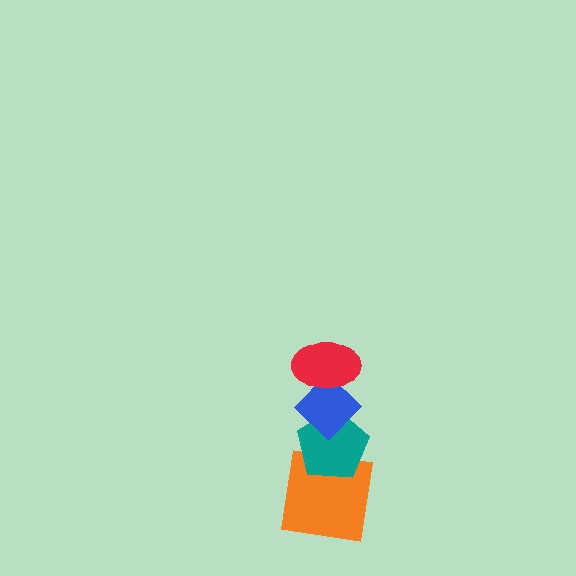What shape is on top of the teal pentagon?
The blue diamond is on top of the teal pentagon.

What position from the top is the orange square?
The orange square is 4th from the top.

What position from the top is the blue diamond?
The blue diamond is 2nd from the top.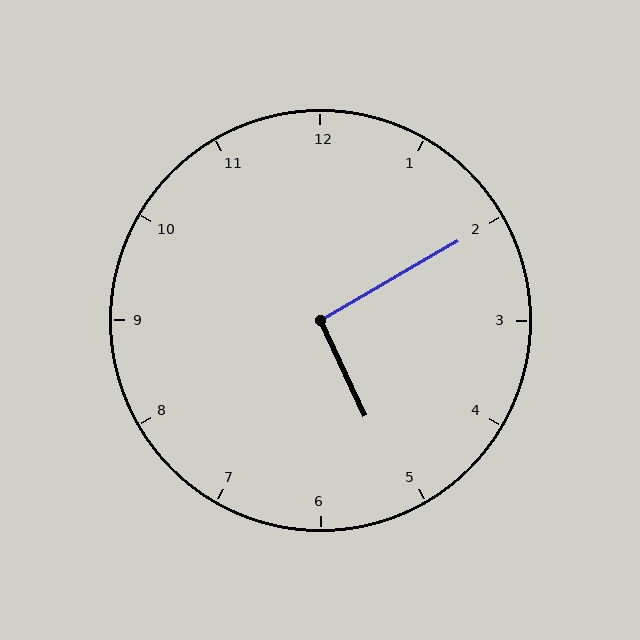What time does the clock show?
5:10.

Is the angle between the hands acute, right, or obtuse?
It is right.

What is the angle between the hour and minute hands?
Approximately 95 degrees.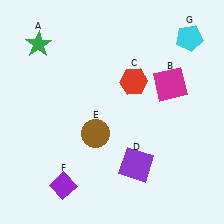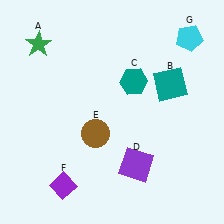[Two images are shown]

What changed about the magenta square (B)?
In Image 1, B is magenta. In Image 2, it changed to teal.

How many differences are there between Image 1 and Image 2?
There are 2 differences between the two images.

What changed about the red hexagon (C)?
In Image 1, C is red. In Image 2, it changed to teal.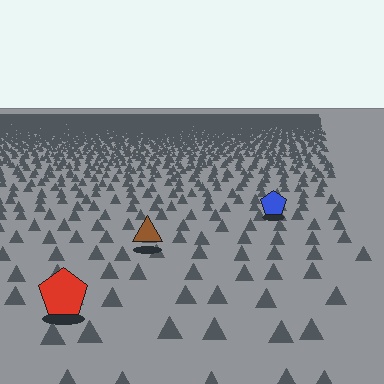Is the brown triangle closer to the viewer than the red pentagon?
No. The red pentagon is closer — you can tell from the texture gradient: the ground texture is coarser near it.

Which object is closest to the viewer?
The red pentagon is closest. The texture marks near it are larger and more spread out.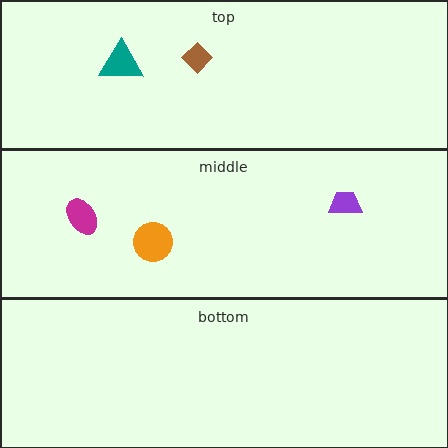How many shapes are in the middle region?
3.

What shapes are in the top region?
The brown diamond, the teal triangle.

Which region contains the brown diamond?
The top region.